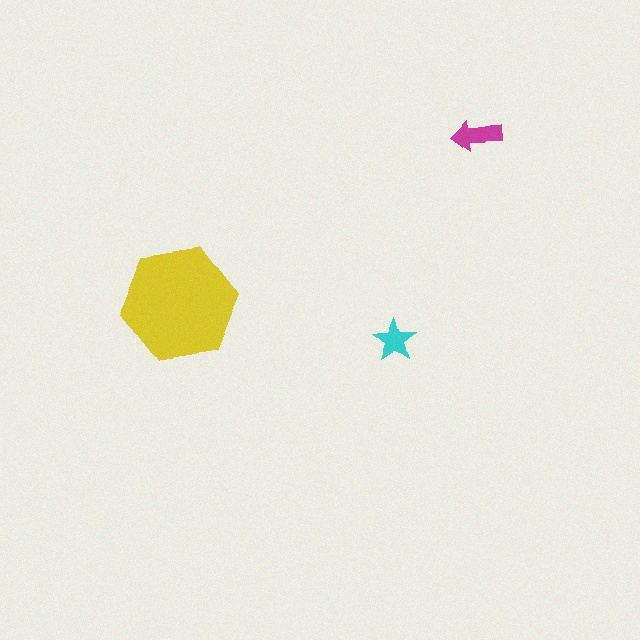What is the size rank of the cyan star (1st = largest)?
3rd.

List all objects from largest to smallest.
The yellow hexagon, the magenta arrow, the cyan star.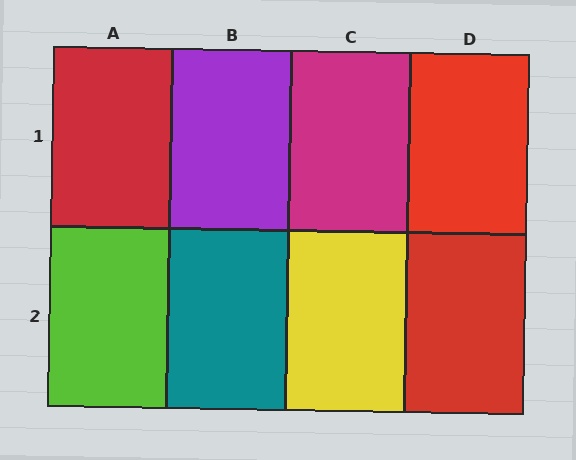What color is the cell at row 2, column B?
Teal.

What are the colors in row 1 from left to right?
Red, purple, magenta, red.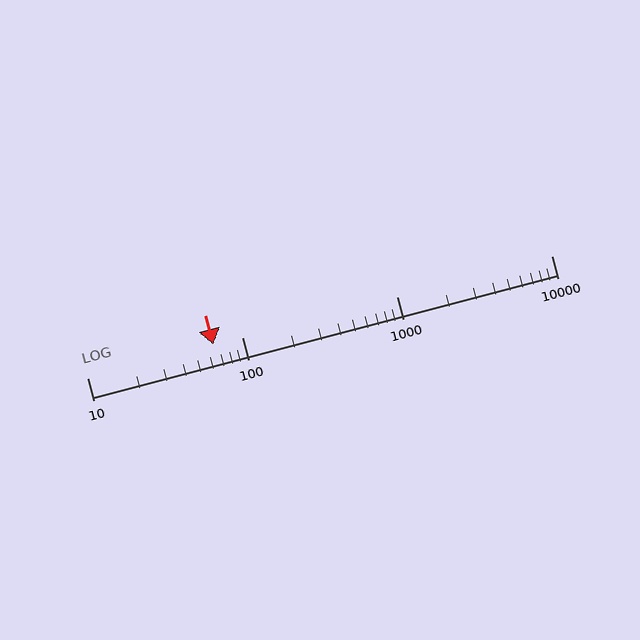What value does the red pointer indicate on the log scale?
The pointer indicates approximately 65.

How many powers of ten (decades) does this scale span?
The scale spans 3 decades, from 10 to 10000.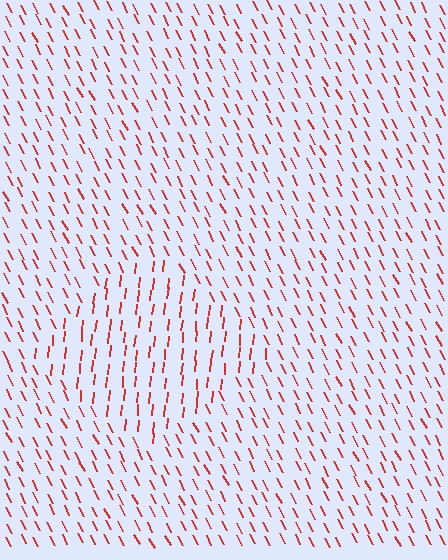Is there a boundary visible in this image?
Yes, there is a texture boundary formed by a change in line orientation.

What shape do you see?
I see a diamond.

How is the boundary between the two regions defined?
The boundary is defined purely by a change in line orientation (approximately 34 degrees difference). All lines are the same color and thickness.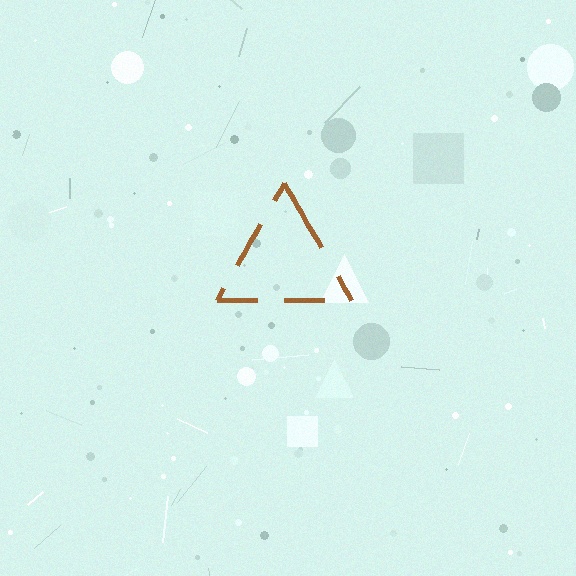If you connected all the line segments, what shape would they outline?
They would outline a triangle.